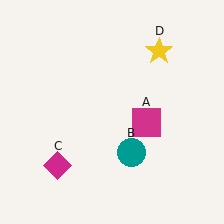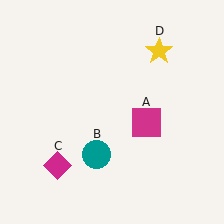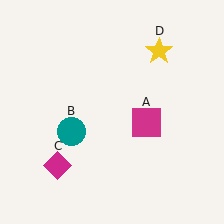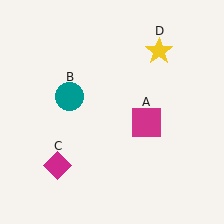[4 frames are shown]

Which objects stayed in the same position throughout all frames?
Magenta square (object A) and magenta diamond (object C) and yellow star (object D) remained stationary.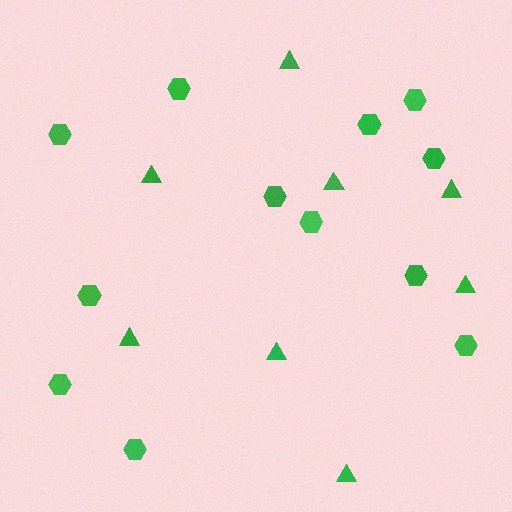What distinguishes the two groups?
There are 2 groups: one group of triangles (8) and one group of hexagons (12).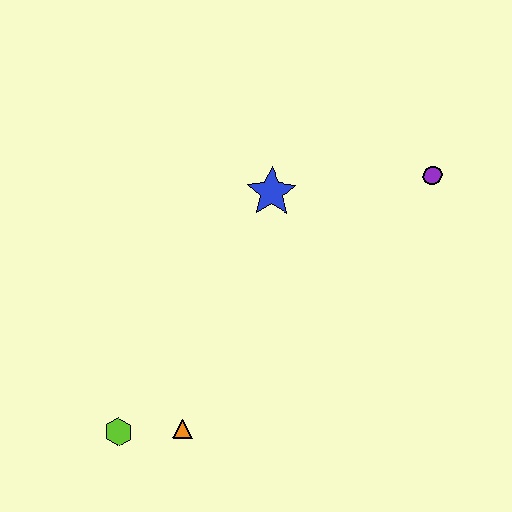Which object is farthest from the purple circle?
The lime hexagon is farthest from the purple circle.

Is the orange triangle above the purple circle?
No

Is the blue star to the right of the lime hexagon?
Yes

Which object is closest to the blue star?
The purple circle is closest to the blue star.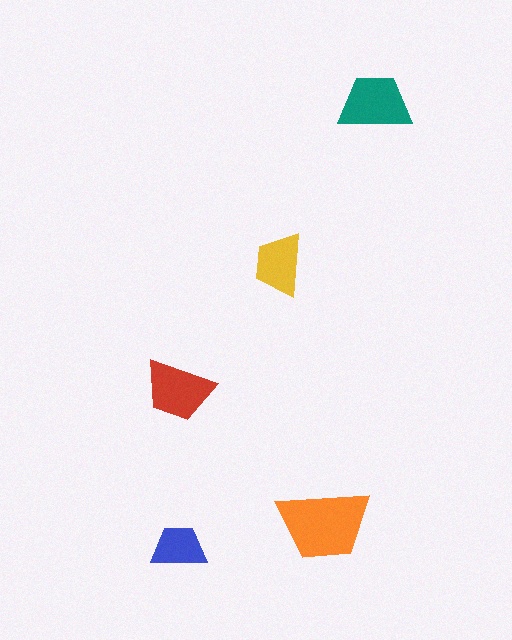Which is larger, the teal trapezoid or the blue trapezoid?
The teal one.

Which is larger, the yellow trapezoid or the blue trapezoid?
The yellow one.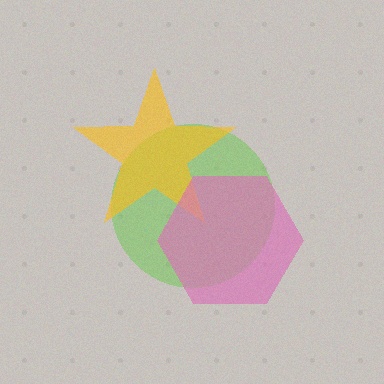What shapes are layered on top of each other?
The layered shapes are: a lime circle, a yellow star, a pink hexagon.